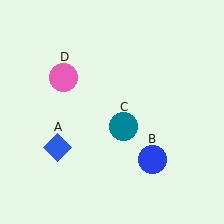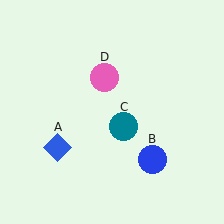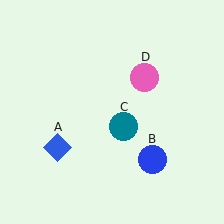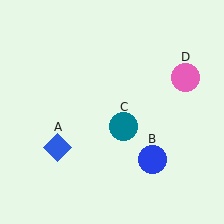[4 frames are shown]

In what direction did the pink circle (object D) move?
The pink circle (object D) moved right.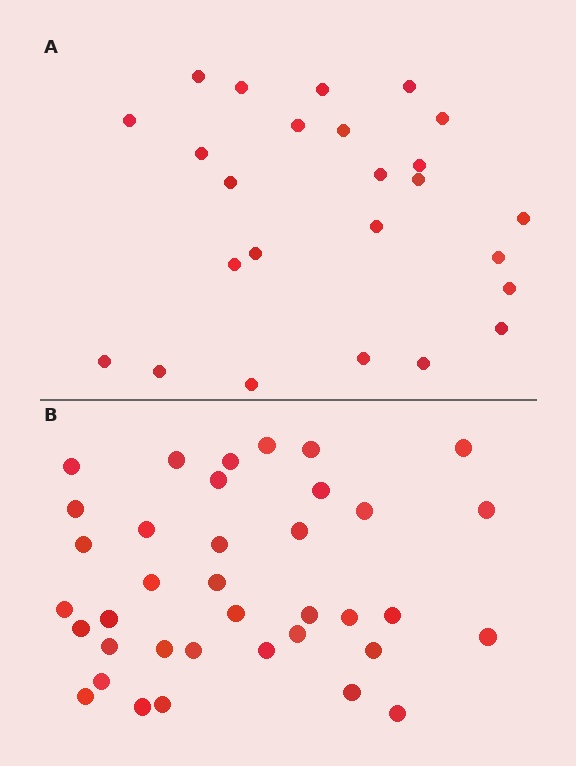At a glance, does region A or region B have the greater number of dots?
Region B (the bottom region) has more dots.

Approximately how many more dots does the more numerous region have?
Region B has roughly 12 or so more dots than region A.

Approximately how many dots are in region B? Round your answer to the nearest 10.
About 40 dots. (The exact count is 37, which rounds to 40.)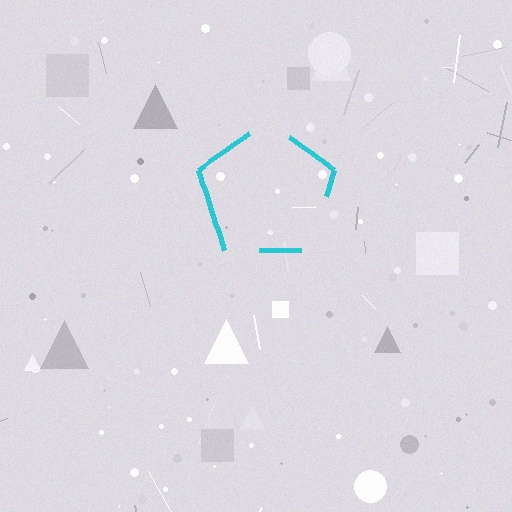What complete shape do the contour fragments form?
The contour fragments form a pentagon.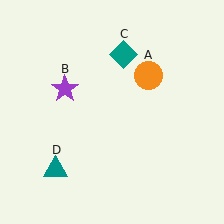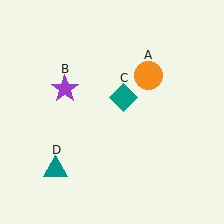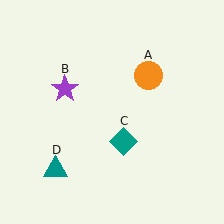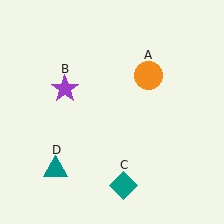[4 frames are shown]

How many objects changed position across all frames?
1 object changed position: teal diamond (object C).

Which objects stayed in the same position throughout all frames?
Orange circle (object A) and purple star (object B) and teal triangle (object D) remained stationary.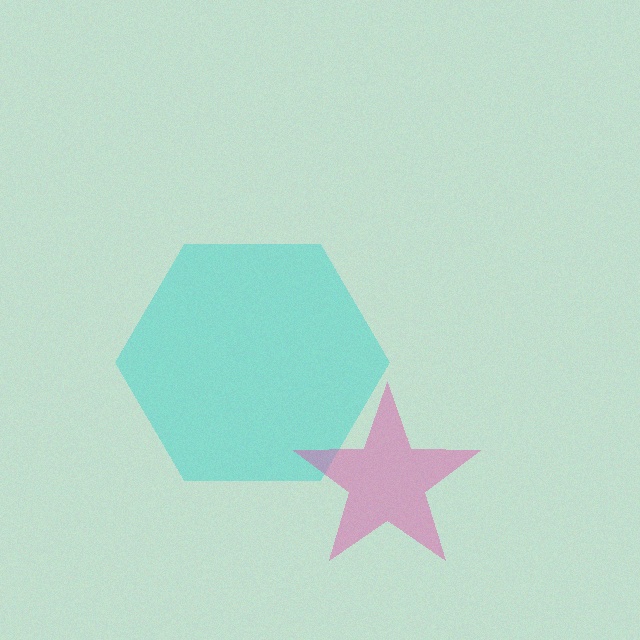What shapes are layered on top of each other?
The layered shapes are: a cyan hexagon, a pink star.